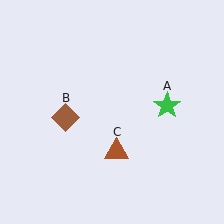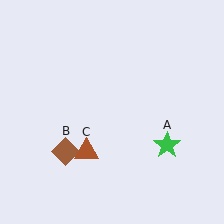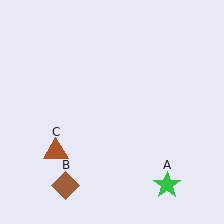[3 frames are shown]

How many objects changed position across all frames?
3 objects changed position: green star (object A), brown diamond (object B), brown triangle (object C).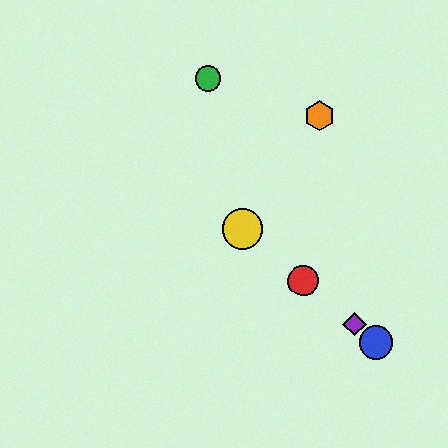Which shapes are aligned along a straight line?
The red circle, the blue circle, the yellow circle, the purple diamond are aligned along a straight line.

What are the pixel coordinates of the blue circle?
The blue circle is at (376, 342).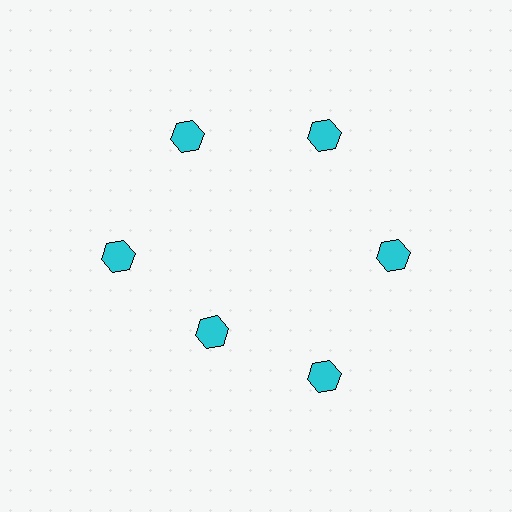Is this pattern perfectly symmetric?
No. The 6 cyan hexagons are arranged in a ring, but one element near the 7 o'clock position is pulled inward toward the center, breaking the 6-fold rotational symmetry.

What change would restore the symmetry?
The symmetry would be restored by moving it outward, back onto the ring so that all 6 hexagons sit at equal angles and equal distance from the center.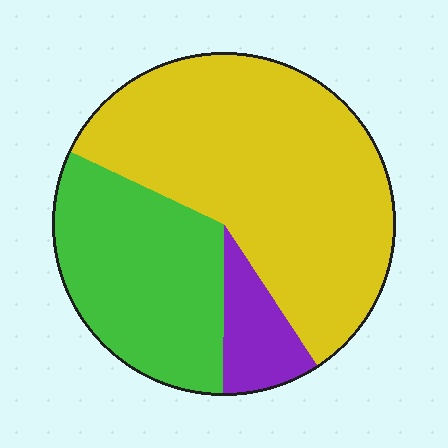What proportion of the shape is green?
Green takes up between a sixth and a third of the shape.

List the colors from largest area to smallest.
From largest to smallest: yellow, green, purple.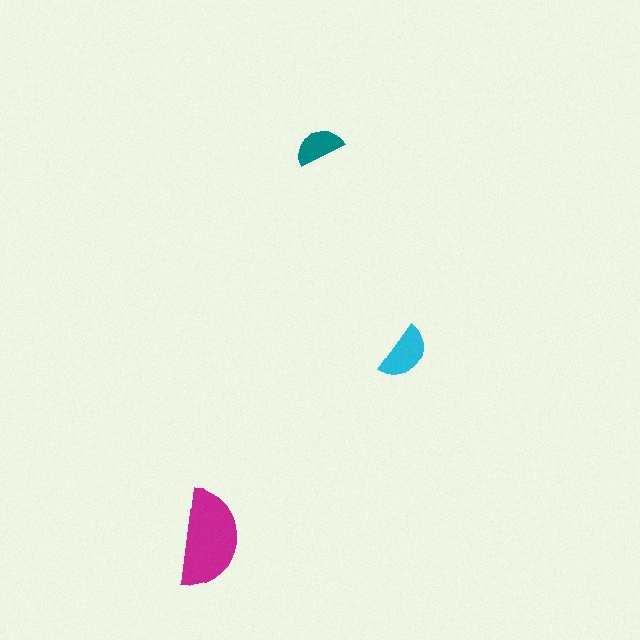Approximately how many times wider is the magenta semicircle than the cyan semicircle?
About 2 times wider.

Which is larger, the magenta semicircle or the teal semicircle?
The magenta one.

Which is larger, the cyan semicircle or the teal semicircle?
The cyan one.